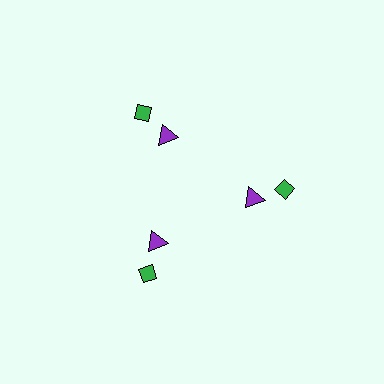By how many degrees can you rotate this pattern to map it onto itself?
The pattern maps onto itself every 120 degrees of rotation.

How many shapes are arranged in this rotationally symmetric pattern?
There are 6 shapes, arranged in 3 groups of 2.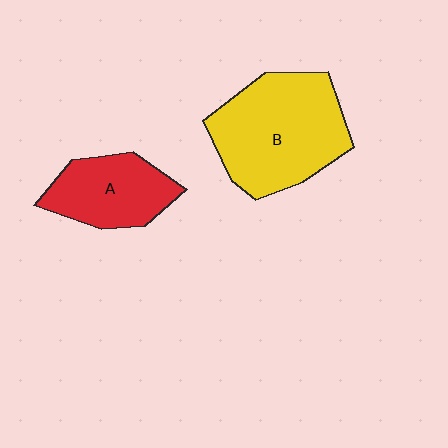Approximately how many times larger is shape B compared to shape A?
Approximately 1.7 times.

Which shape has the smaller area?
Shape A (red).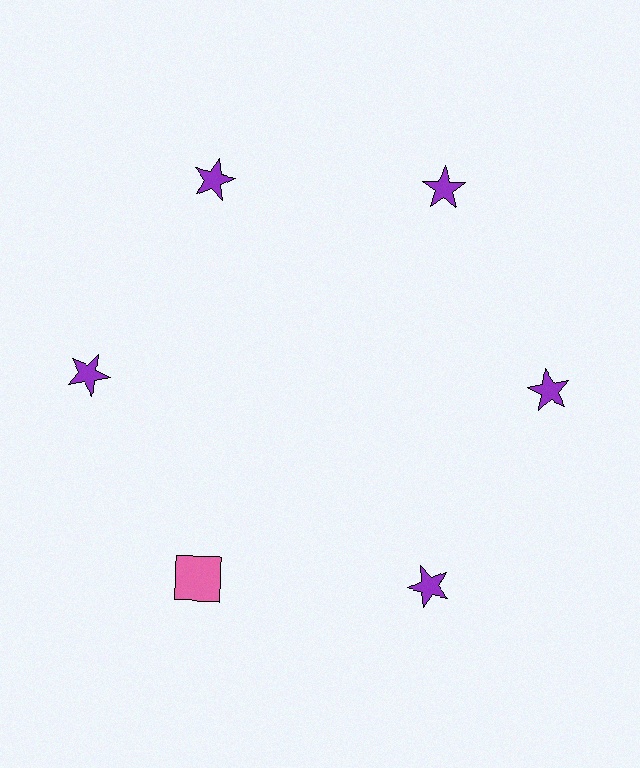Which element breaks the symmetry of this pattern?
The pink square at roughly the 7 o'clock position breaks the symmetry. All other shapes are purple stars.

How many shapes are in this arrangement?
There are 6 shapes arranged in a ring pattern.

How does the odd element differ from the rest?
It differs in both color (pink instead of purple) and shape (square instead of star).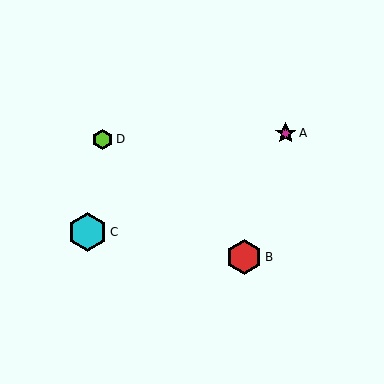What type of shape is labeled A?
Shape A is a magenta star.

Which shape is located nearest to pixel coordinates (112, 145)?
The lime hexagon (labeled D) at (102, 139) is nearest to that location.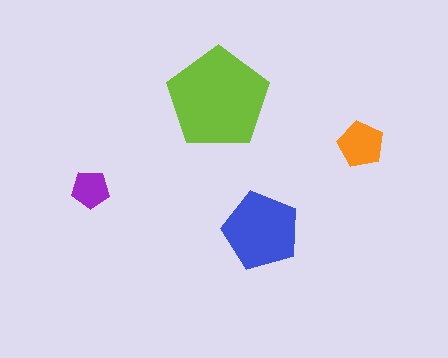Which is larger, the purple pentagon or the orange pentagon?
The orange one.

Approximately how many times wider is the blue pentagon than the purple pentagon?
About 2 times wider.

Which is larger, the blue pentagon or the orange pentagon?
The blue one.